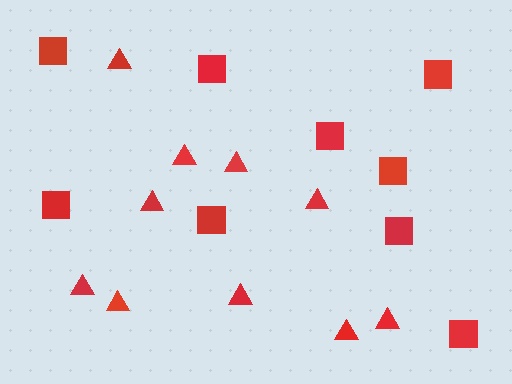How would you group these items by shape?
There are 2 groups: one group of squares (9) and one group of triangles (10).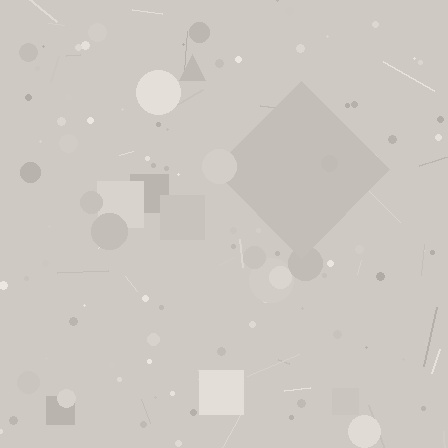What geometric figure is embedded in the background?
A diamond is embedded in the background.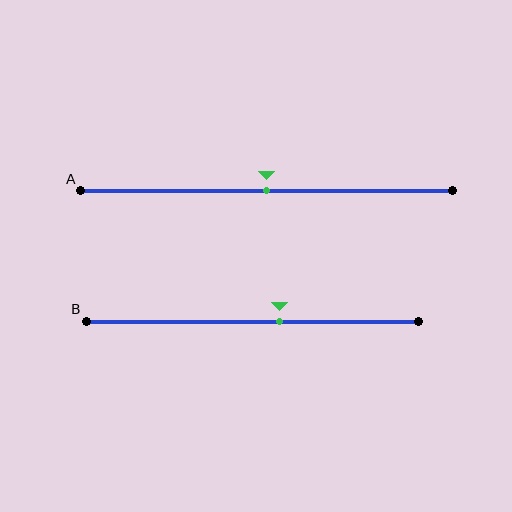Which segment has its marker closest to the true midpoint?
Segment A has its marker closest to the true midpoint.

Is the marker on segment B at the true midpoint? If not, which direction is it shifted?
No, the marker on segment B is shifted to the right by about 8% of the segment length.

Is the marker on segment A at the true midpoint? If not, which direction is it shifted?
Yes, the marker on segment A is at the true midpoint.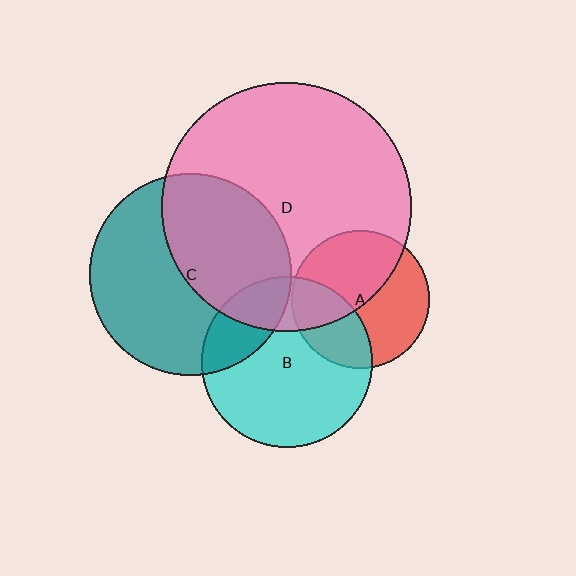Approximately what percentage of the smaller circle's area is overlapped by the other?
Approximately 30%.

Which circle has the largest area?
Circle D (pink).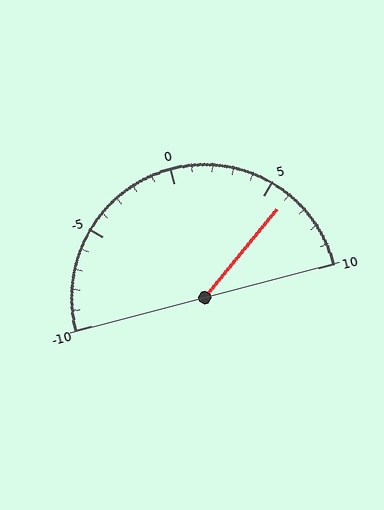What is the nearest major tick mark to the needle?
The nearest major tick mark is 5.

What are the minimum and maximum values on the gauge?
The gauge ranges from -10 to 10.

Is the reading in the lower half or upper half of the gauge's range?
The reading is in the upper half of the range (-10 to 10).